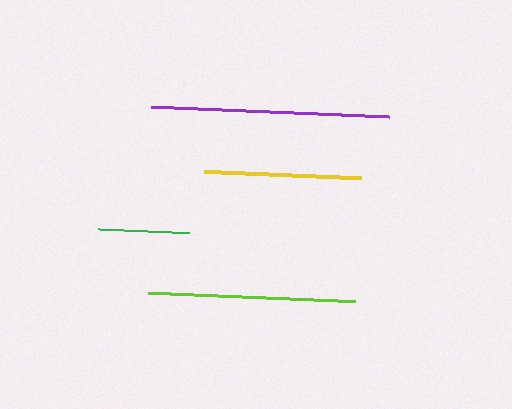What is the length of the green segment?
The green segment is approximately 91 pixels long.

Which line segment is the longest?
The purple line is the longest at approximately 239 pixels.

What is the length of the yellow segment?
The yellow segment is approximately 157 pixels long.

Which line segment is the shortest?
The green line is the shortest at approximately 91 pixels.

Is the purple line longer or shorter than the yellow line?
The purple line is longer than the yellow line.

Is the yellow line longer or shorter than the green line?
The yellow line is longer than the green line.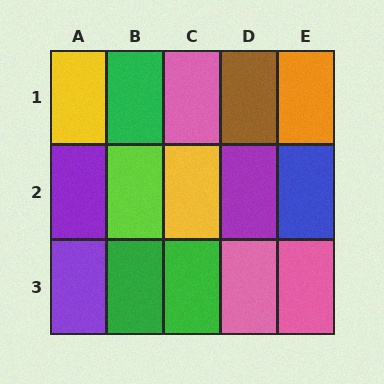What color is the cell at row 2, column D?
Purple.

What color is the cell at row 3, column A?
Purple.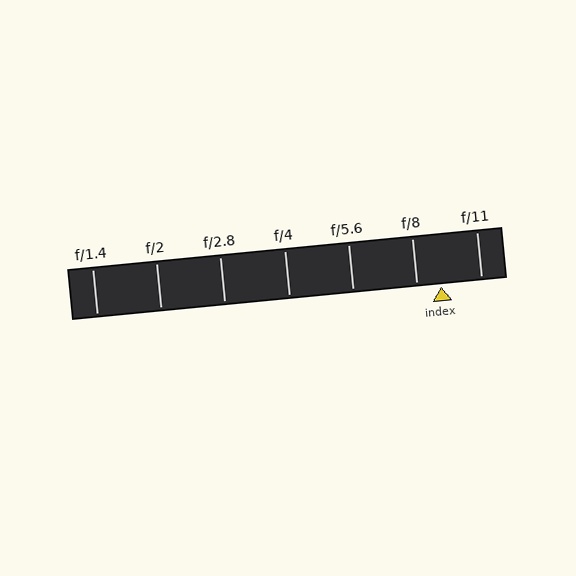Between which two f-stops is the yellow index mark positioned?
The index mark is between f/8 and f/11.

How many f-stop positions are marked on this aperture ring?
There are 7 f-stop positions marked.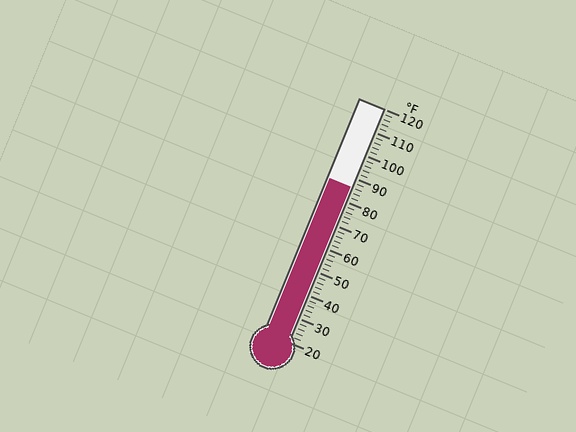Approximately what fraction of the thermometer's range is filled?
The thermometer is filled to approximately 65% of its range.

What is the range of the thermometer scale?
The thermometer scale ranges from 20°F to 120°F.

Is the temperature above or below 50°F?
The temperature is above 50°F.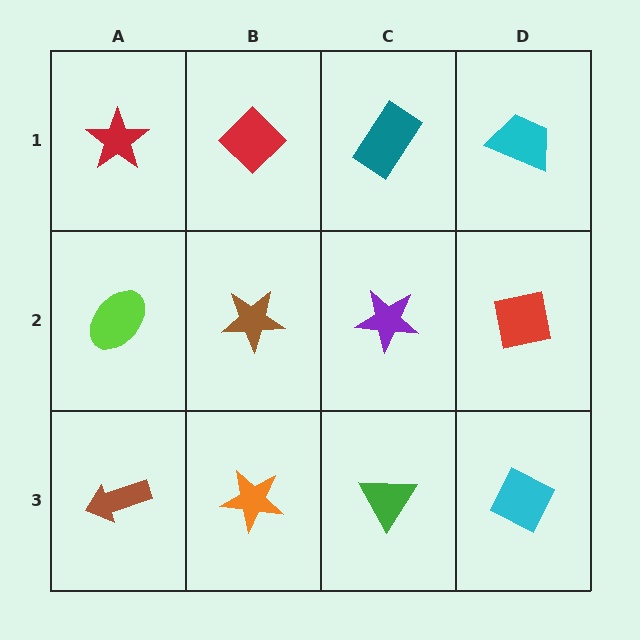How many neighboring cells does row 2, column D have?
3.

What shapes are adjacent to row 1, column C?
A purple star (row 2, column C), a red diamond (row 1, column B), a cyan trapezoid (row 1, column D).